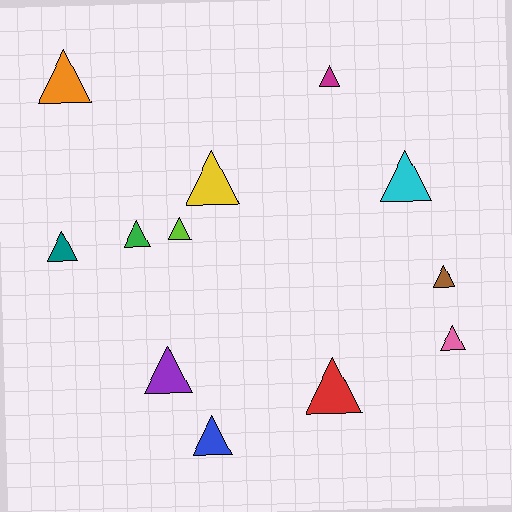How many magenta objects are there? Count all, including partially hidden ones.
There is 1 magenta object.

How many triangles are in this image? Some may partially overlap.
There are 12 triangles.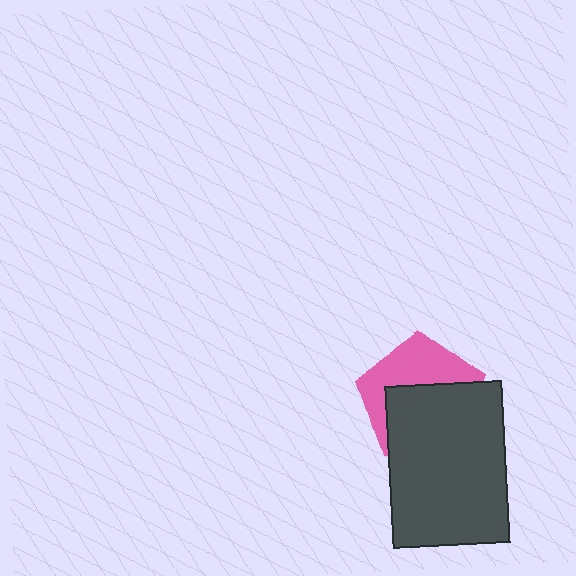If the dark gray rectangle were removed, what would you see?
You would see the complete pink pentagon.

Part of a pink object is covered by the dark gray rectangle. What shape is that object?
It is a pentagon.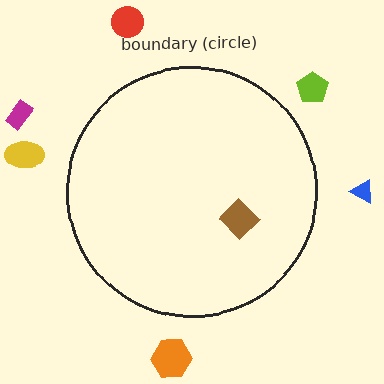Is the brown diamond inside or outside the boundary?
Inside.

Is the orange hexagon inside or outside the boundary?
Outside.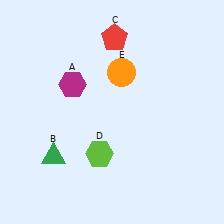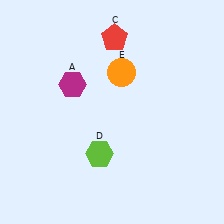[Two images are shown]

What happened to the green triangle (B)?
The green triangle (B) was removed in Image 2. It was in the bottom-left area of Image 1.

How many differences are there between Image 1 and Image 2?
There is 1 difference between the two images.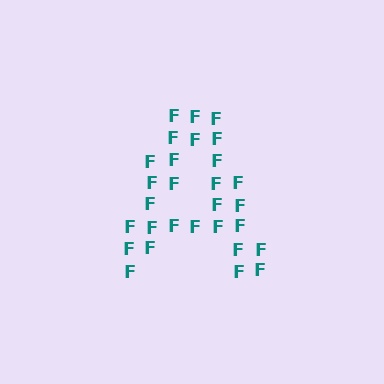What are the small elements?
The small elements are letter F's.